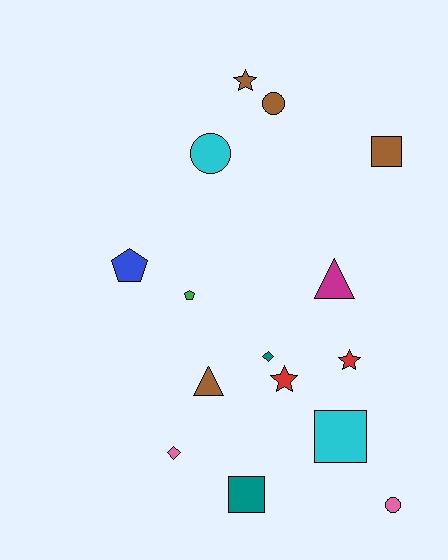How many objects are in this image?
There are 15 objects.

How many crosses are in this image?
There are no crosses.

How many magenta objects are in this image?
There is 1 magenta object.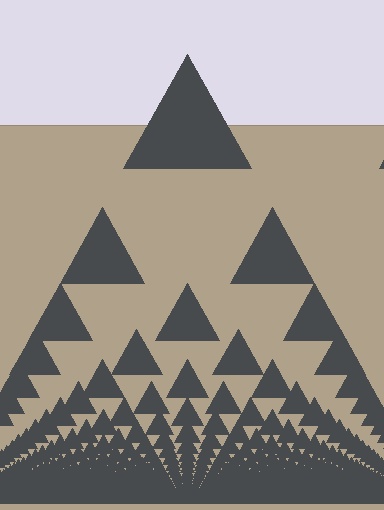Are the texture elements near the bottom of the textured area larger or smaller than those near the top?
Smaller. The gradient is inverted — elements near the bottom are smaller and denser.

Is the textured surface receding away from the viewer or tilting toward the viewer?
The surface appears to tilt toward the viewer. Texture elements get larger and sparser toward the top.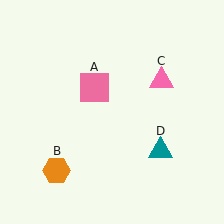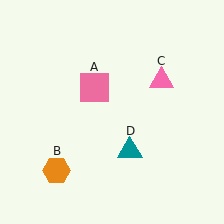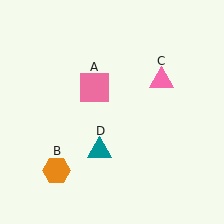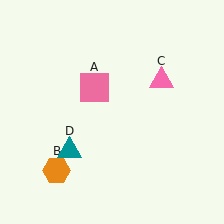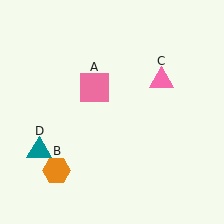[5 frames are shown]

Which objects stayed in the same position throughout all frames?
Pink square (object A) and orange hexagon (object B) and pink triangle (object C) remained stationary.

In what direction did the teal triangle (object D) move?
The teal triangle (object D) moved left.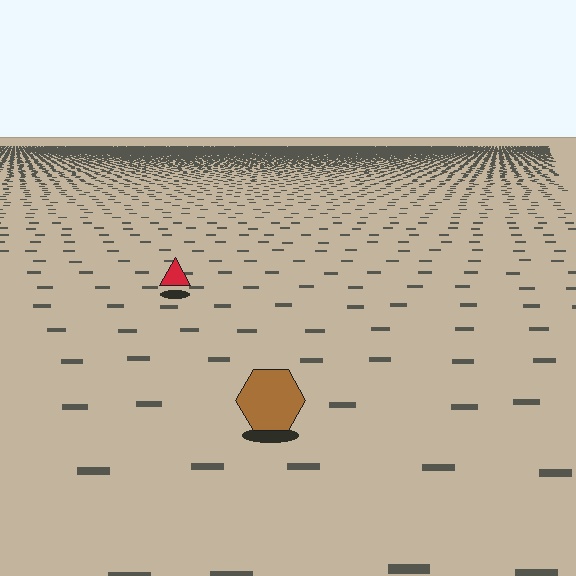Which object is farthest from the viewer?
The red triangle is farthest from the viewer. It appears smaller and the ground texture around it is denser.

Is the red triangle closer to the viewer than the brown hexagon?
No. The brown hexagon is closer — you can tell from the texture gradient: the ground texture is coarser near it.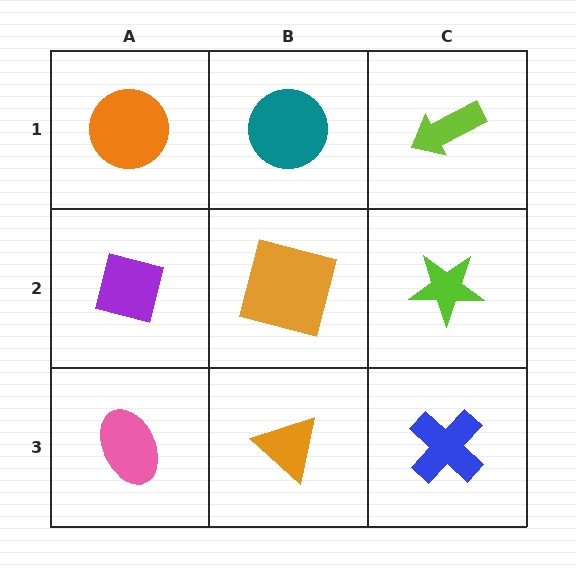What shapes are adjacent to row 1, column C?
A lime star (row 2, column C), a teal circle (row 1, column B).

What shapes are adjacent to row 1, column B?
An orange square (row 2, column B), an orange circle (row 1, column A), a lime arrow (row 1, column C).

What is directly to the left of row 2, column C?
An orange square.